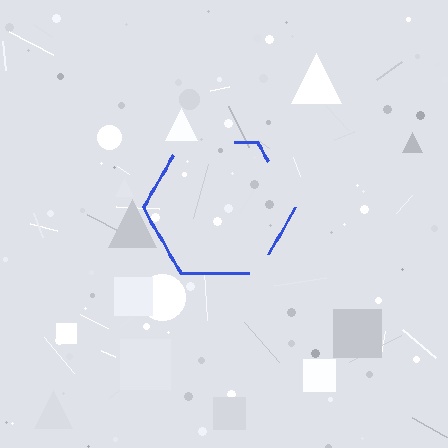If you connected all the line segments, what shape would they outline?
They would outline a hexagon.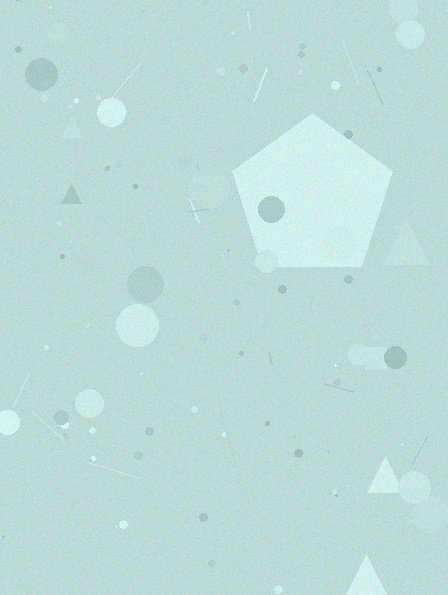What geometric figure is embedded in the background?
A pentagon is embedded in the background.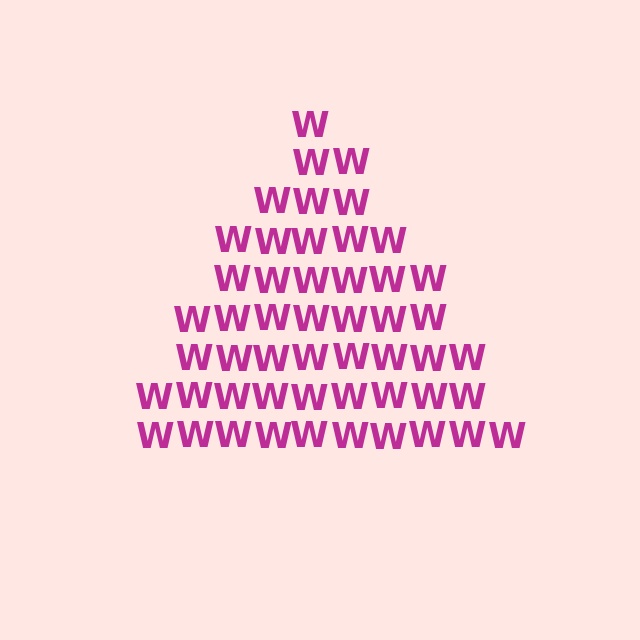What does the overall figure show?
The overall figure shows a triangle.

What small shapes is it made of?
It is made of small letter W's.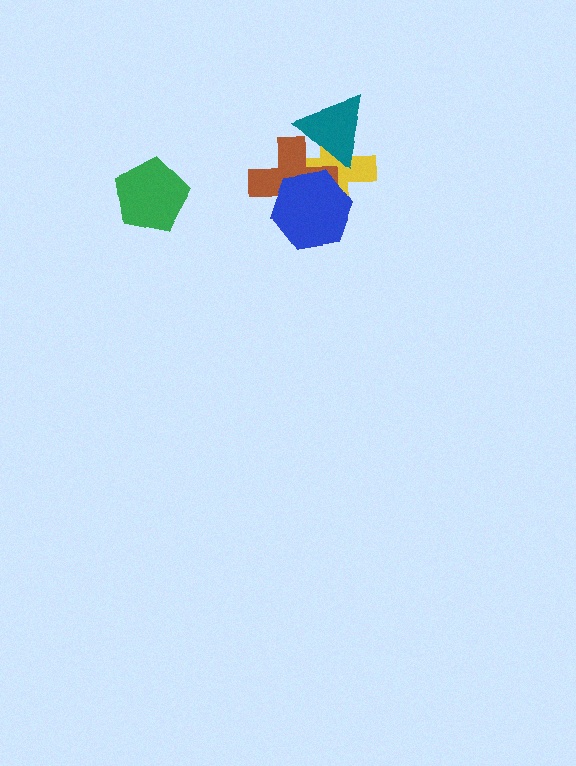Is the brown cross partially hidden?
Yes, it is partially covered by another shape.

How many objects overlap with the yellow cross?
3 objects overlap with the yellow cross.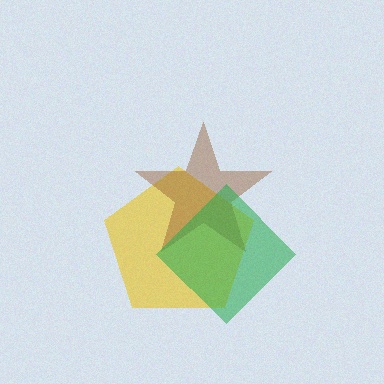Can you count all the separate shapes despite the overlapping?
Yes, there are 3 separate shapes.